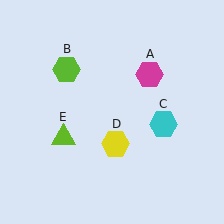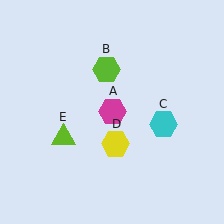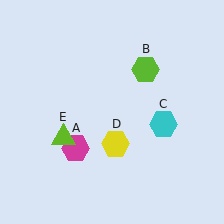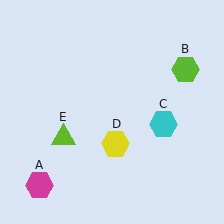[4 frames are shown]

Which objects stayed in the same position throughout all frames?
Cyan hexagon (object C) and yellow hexagon (object D) and lime triangle (object E) remained stationary.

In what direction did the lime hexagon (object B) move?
The lime hexagon (object B) moved right.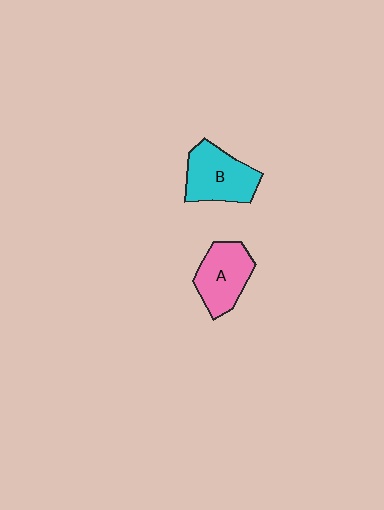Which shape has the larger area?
Shape B (cyan).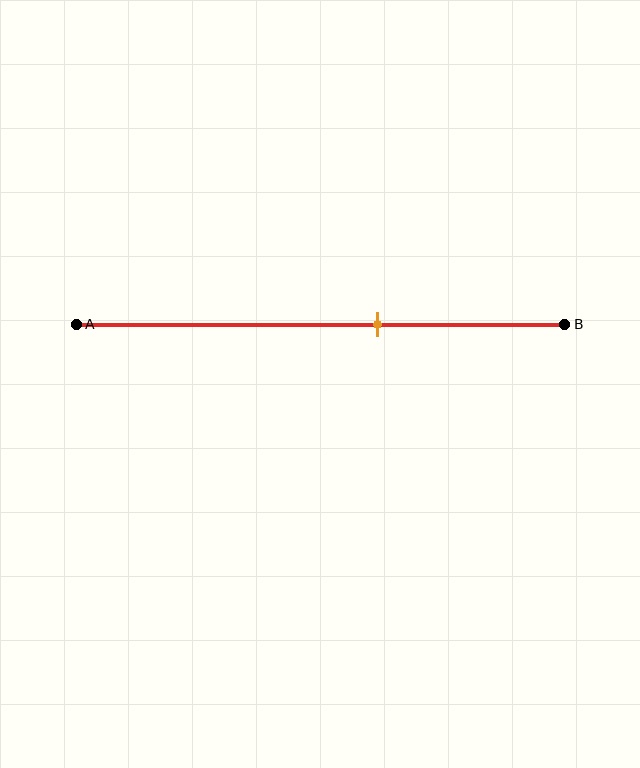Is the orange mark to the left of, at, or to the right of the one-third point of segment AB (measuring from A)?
The orange mark is to the right of the one-third point of segment AB.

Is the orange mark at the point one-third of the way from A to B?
No, the mark is at about 60% from A, not at the 33% one-third point.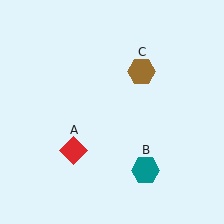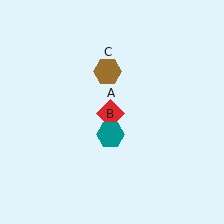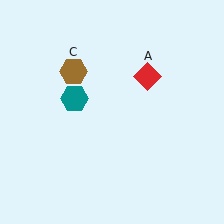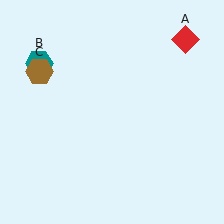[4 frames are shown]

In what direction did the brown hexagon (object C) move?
The brown hexagon (object C) moved left.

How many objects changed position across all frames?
3 objects changed position: red diamond (object A), teal hexagon (object B), brown hexagon (object C).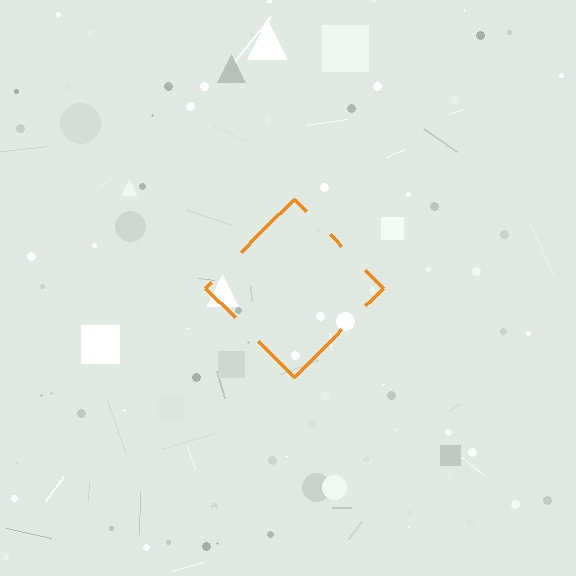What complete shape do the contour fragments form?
The contour fragments form a diamond.